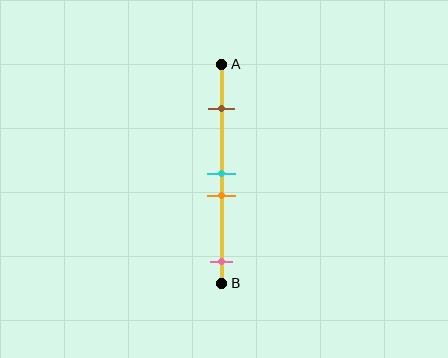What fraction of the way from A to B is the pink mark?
The pink mark is approximately 90% (0.9) of the way from A to B.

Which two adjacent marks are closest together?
The cyan and orange marks are the closest adjacent pair.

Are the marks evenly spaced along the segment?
No, the marks are not evenly spaced.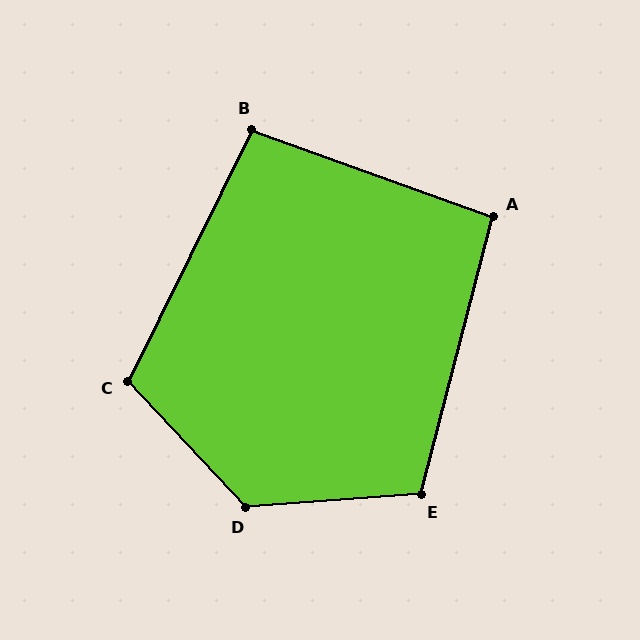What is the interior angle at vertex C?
Approximately 111 degrees (obtuse).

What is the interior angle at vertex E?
Approximately 109 degrees (obtuse).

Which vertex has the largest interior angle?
D, at approximately 129 degrees.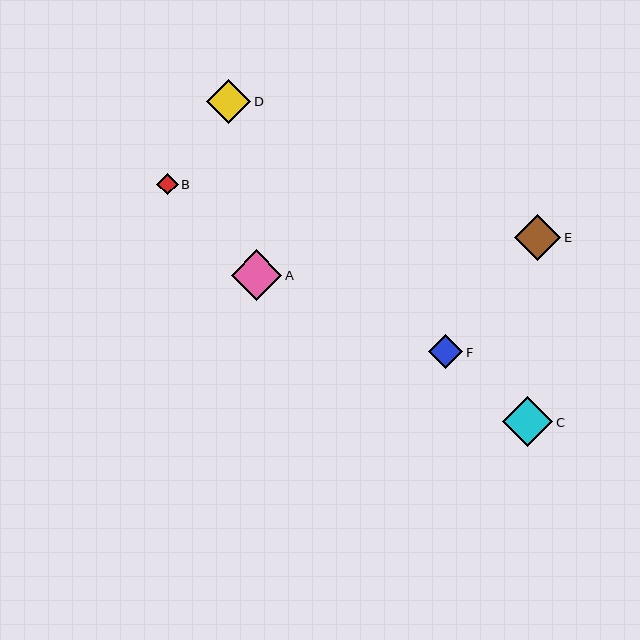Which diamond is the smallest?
Diamond B is the smallest with a size of approximately 22 pixels.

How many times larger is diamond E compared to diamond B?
Diamond E is approximately 2.1 times the size of diamond B.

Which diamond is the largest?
Diamond C is the largest with a size of approximately 51 pixels.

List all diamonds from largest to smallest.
From largest to smallest: C, A, E, D, F, B.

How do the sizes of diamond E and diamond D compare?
Diamond E and diamond D are approximately the same size.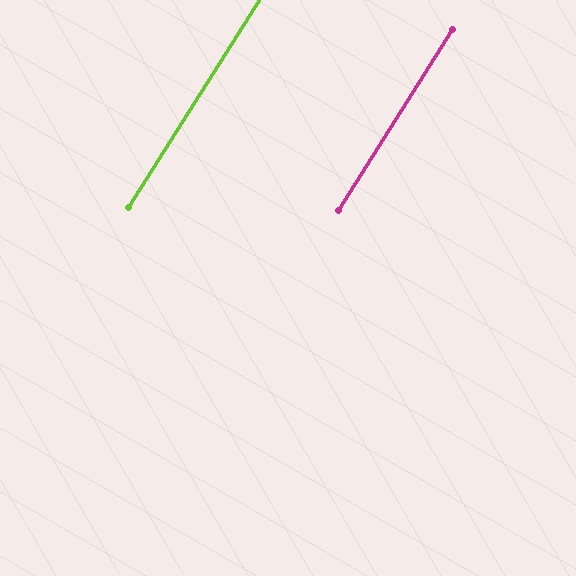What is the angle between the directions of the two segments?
Approximately 0 degrees.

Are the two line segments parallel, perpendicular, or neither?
Parallel — their directions differ by only 0.1°.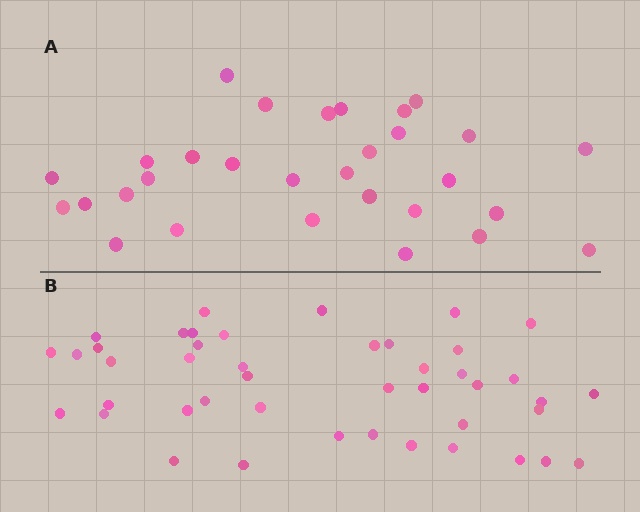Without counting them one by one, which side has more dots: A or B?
Region B (the bottom region) has more dots.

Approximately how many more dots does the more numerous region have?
Region B has approximately 15 more dots than region A.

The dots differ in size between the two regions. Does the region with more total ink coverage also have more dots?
No. Region A has more total ink coverage because its dots are larger, but region B actually contains more individual dots. Total area can be misleading — the number of items is what matters here.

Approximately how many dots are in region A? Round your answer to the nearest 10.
About 30 dots.